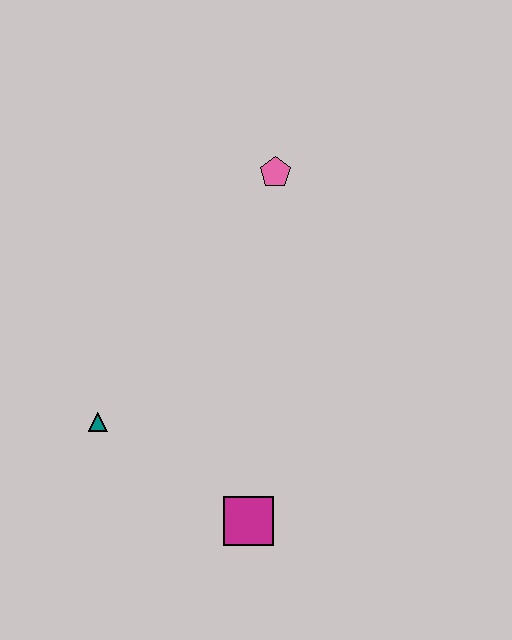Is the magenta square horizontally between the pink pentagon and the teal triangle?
Yes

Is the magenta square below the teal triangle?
Yes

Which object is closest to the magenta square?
The teal triangle is closest to the magenta square.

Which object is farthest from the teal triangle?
The pink pentagon is farthest from the teal triangle.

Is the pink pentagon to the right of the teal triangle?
Yes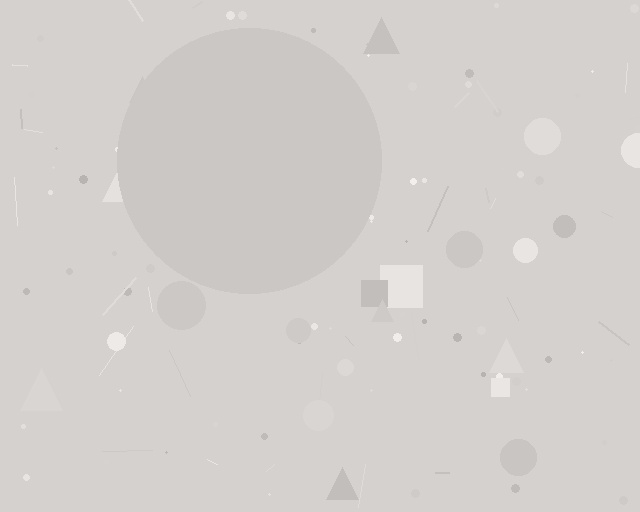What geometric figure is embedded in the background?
A circle is embedded in the background.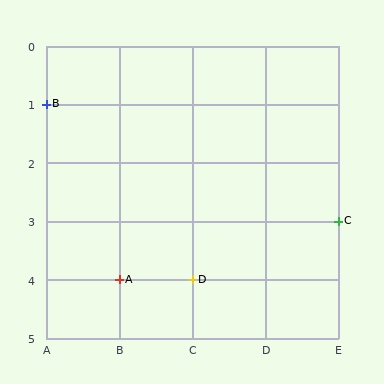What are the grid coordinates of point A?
Point A is at grid coordinates (B, 4).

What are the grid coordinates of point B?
Point B is at grid coordinates (A, 1).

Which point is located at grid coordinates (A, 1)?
Point B is at (A, 1).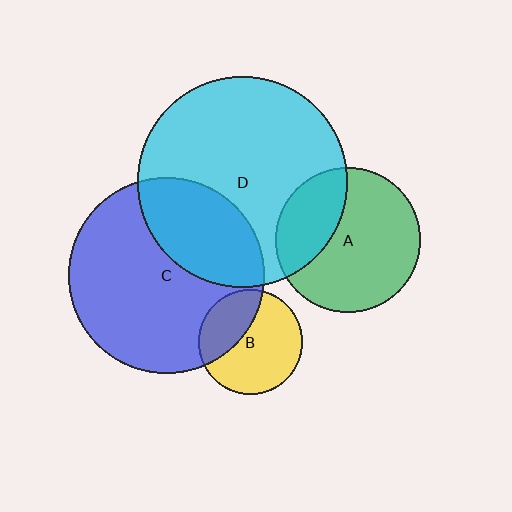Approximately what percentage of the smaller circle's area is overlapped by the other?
Approximately 35%.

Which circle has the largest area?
Circle D (cyan).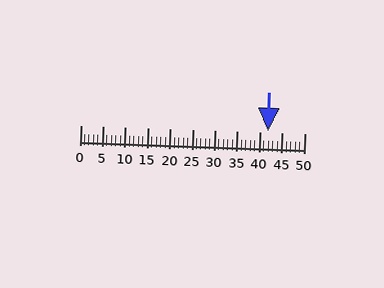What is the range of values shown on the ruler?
The ruler shows values from 0 to 50.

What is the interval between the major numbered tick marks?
The major tick marks are spaced 5 units apart.